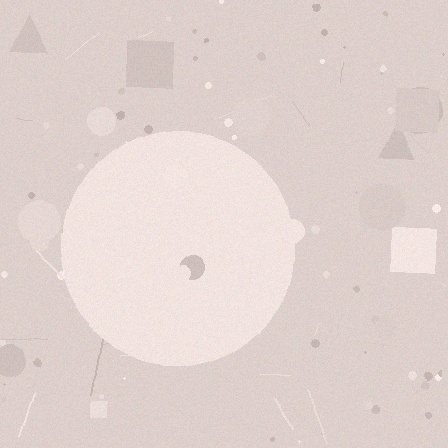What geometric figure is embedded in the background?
A circle is embedded in the background.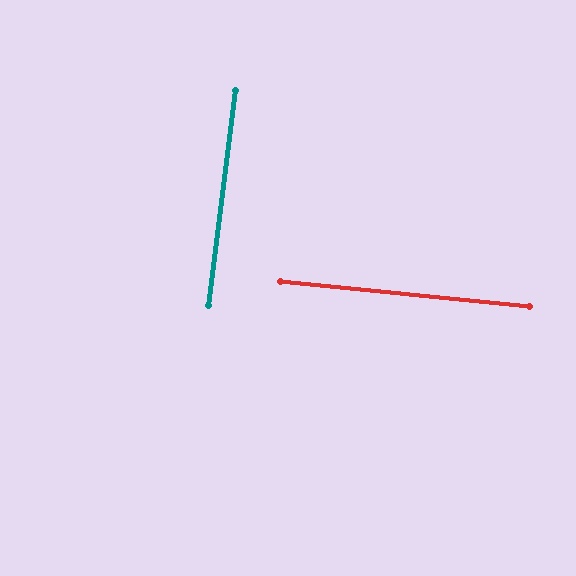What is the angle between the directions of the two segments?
Approximately 88 degrees.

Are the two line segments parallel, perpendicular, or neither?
Perpendicular — they meet at approximately 88°.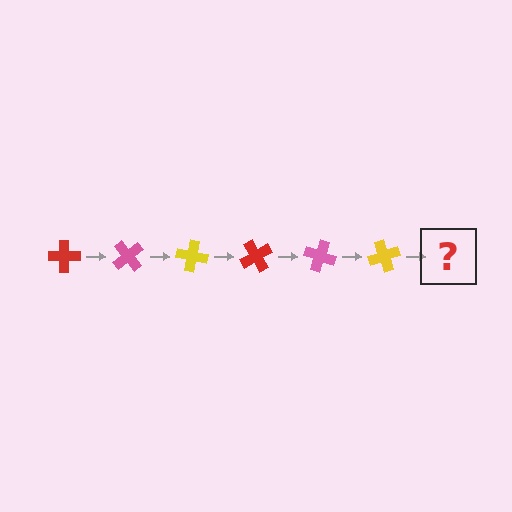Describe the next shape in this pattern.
It should be a red cross, rotated 300 degrees from the start.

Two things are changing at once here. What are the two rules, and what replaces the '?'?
The two rules are that it rotates 50 degrees each step and the color cycles through red, pink, and yellow. The '?' should be a red cross, rotated 300 degrees from the start.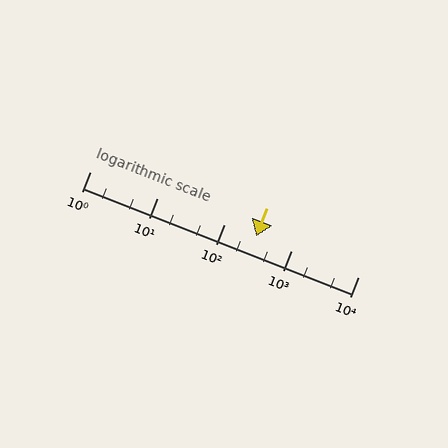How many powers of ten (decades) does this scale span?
The scale spans 4 decades, from 1 to 10000.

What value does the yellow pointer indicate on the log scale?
The pointer indicates approximately 300.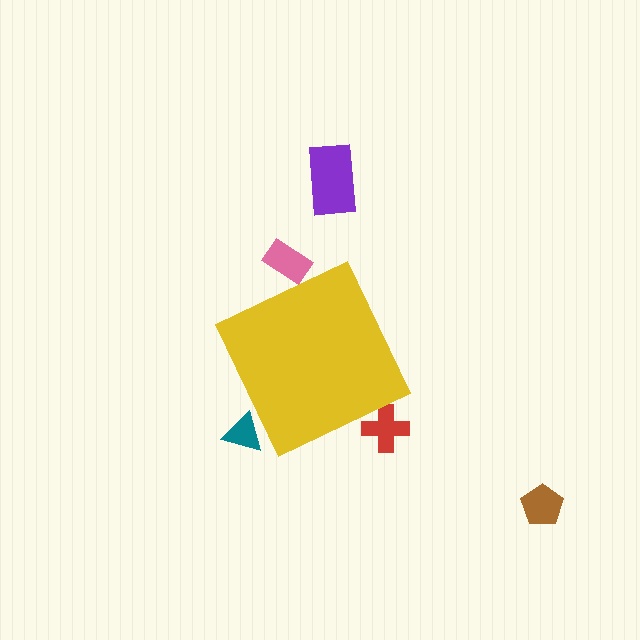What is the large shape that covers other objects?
A yellow diamond.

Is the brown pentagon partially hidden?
No, the brown pentagon is fully visible.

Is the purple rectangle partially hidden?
No, the purple rectangle is fully visible.